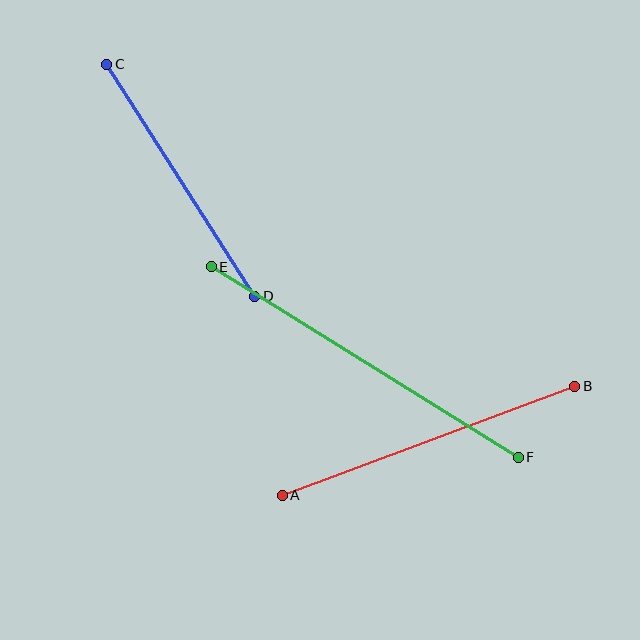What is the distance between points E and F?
The distance is approximately 361 pixels.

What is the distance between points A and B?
The distance is approximately 312 pixels.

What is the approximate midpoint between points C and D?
The midpoint is at approximately (181, 180) pixels.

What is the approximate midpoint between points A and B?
The midpoint is at approximately (428, 441) pixels.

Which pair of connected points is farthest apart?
Points E and F are farthest apart.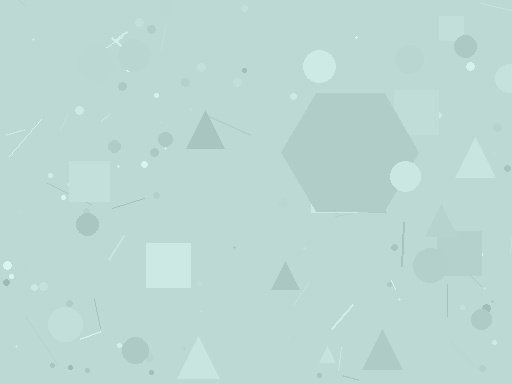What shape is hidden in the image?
A hexagon is hidden in the image.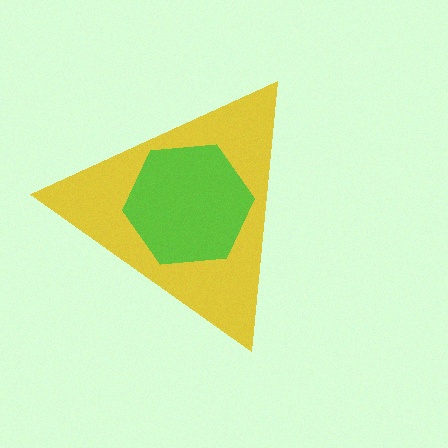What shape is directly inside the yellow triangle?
The lime hexagon.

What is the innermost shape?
The lime hexagon.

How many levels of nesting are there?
2.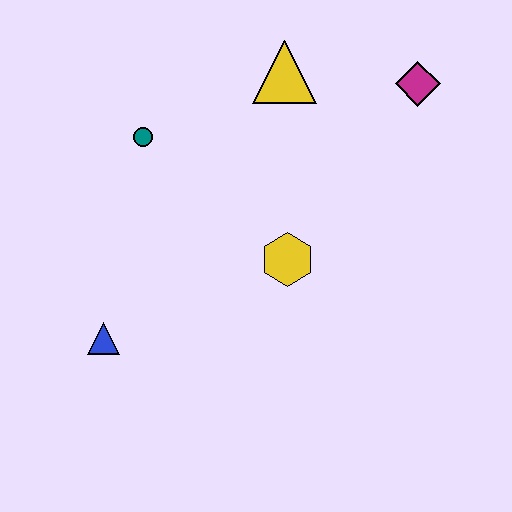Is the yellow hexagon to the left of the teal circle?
No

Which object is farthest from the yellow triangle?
The blue triangle is farthest from the yellow triangle.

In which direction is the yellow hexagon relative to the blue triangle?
The yellow hexagon is to the right of the blue triangle.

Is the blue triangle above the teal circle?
No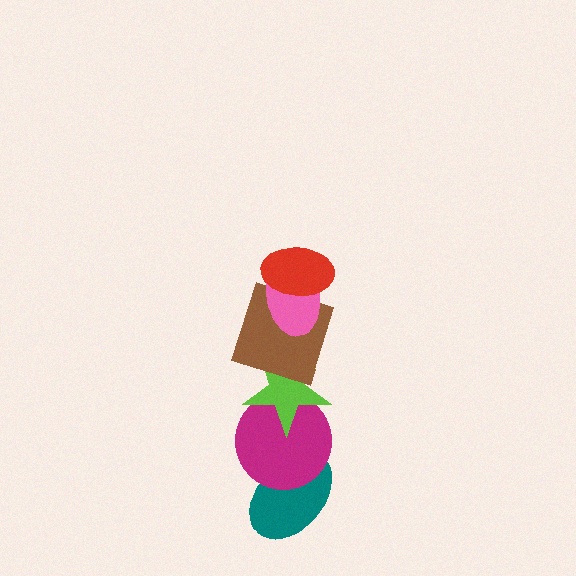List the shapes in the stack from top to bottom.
From top to bottom: the red ellipse, the pink ellipse, the brown square, the lime star, the magenta circle, the teal ellipse.